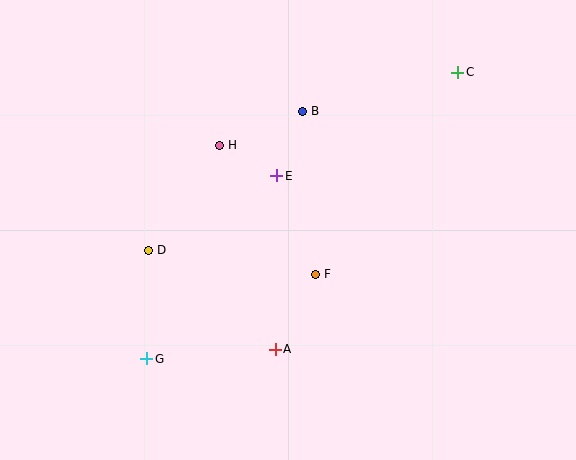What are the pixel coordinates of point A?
Point A is at (275, 349).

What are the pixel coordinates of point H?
Point H is at (220, 145).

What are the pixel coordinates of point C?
Point C is at (458, 72).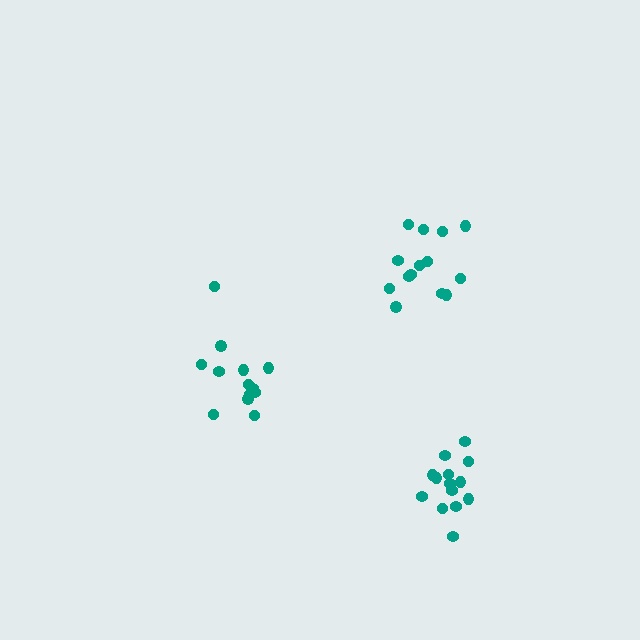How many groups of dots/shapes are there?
There are 3 groups.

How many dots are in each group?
Group 1: 14 dots, Group 2: 14 dots, Group 3: 14 dots (42 total).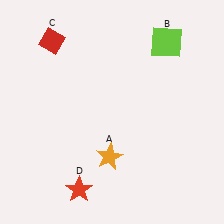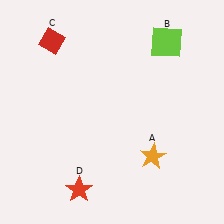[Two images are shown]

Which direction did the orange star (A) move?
The orange star (A) moved right.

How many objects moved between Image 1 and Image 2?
1 object moved between the two images.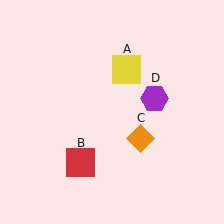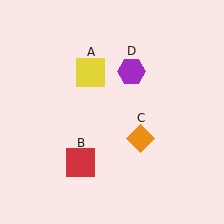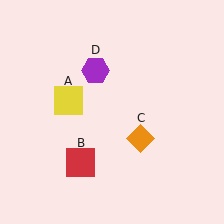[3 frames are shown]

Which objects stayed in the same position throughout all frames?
Red square (object B) and orange diamond (object C) remained stationary.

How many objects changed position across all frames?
2 objects changed position: yellow square (object A), purple hexagon (object D).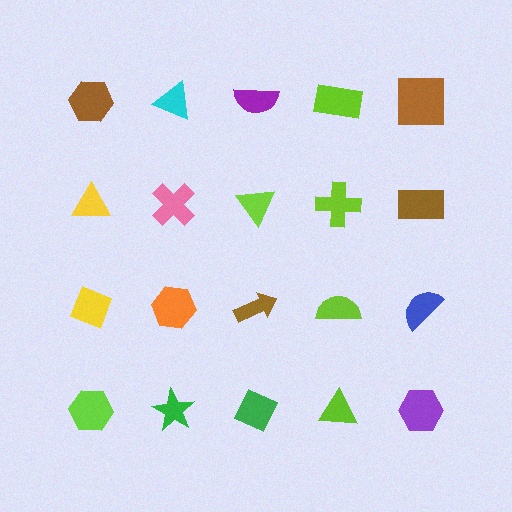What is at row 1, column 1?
A brown hexagon.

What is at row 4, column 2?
A green star.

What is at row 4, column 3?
A green diamond.